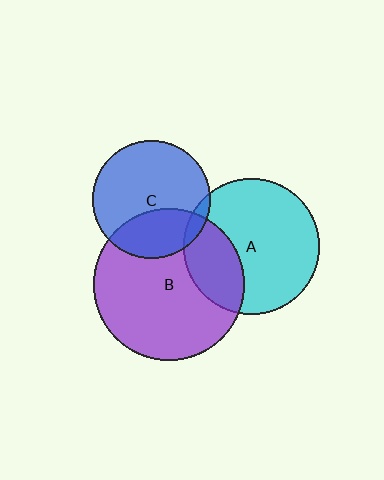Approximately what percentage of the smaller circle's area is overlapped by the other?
Approximately 30%.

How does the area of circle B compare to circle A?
Approximately 1.2 times.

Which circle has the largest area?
Circle B (purple).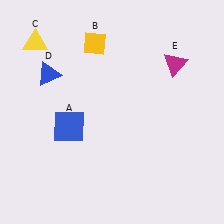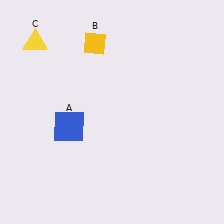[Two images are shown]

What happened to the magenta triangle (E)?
The magenta triangle (E) was removed in Image 2. It was in the top-right area of Image 1.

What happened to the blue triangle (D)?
The blue triangle (D) was removed in Image 2. It was in the top-left area of Image 1.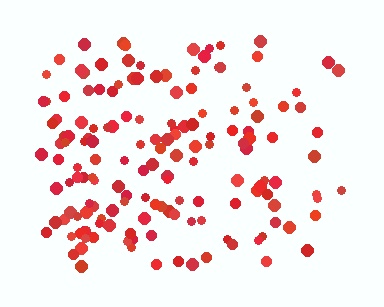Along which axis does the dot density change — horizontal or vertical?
Horizontal.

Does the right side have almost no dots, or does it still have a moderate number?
Still a moderate number, just noticeably fewer than the left.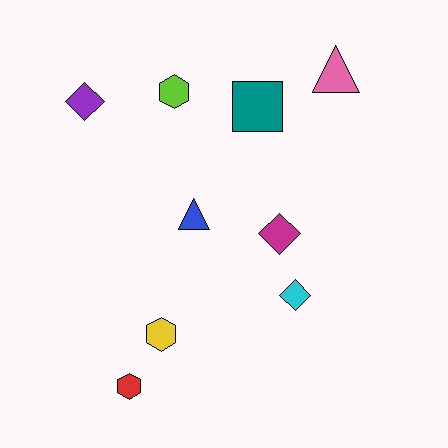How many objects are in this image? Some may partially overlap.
There are 9 objects.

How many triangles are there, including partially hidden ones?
There are 2 triangles.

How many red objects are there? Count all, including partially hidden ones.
There is 1 red object.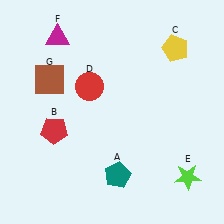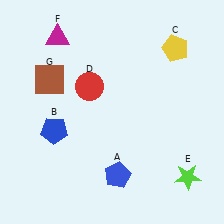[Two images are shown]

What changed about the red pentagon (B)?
In Image 1, B is red. In Image 2, it changed to blue.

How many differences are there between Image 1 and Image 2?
There are 2 differences between the two images.